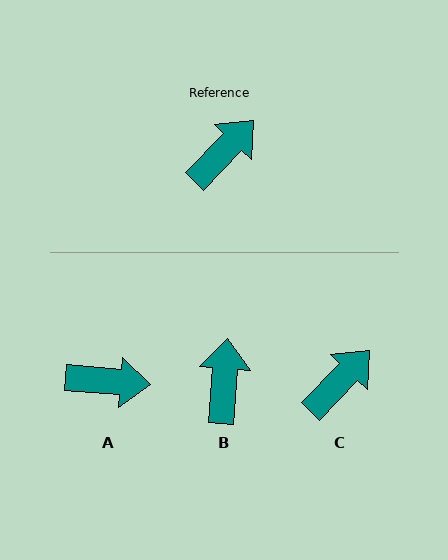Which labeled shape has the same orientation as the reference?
C.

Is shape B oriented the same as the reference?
No, it is off by about 40 degrees.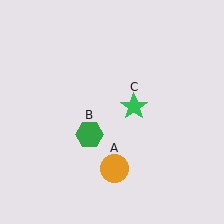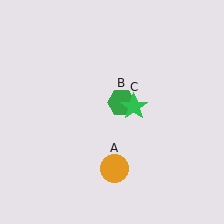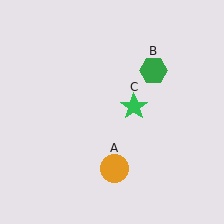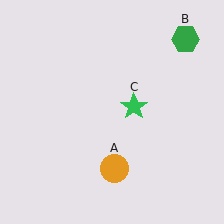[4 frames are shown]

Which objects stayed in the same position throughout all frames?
Orange circle (object A) and green star (object C) remained stationary.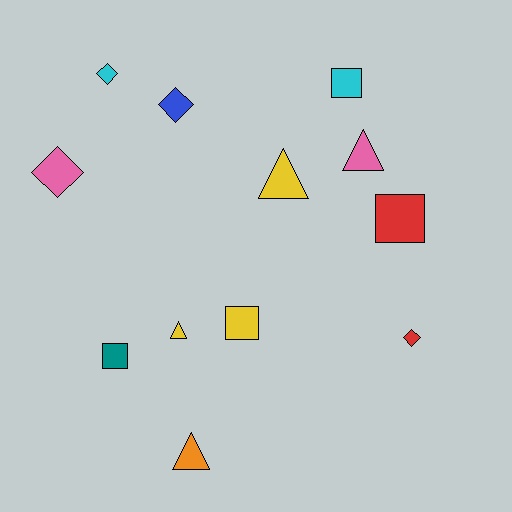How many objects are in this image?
There are 12 objects.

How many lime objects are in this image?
There are no lime objects.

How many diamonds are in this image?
There are 4 diamonds.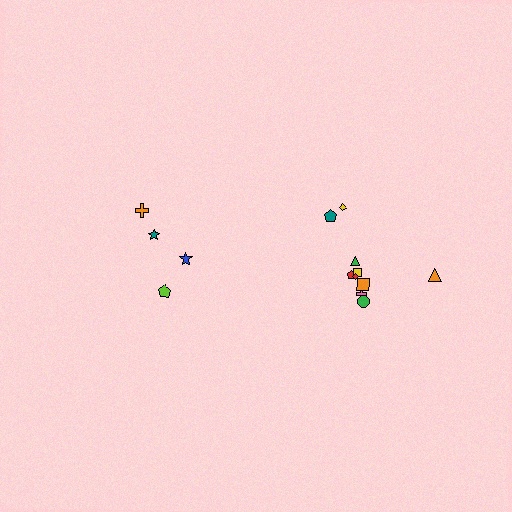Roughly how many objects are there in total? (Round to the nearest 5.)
Roughly 15 objects in total.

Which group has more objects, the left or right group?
The right group.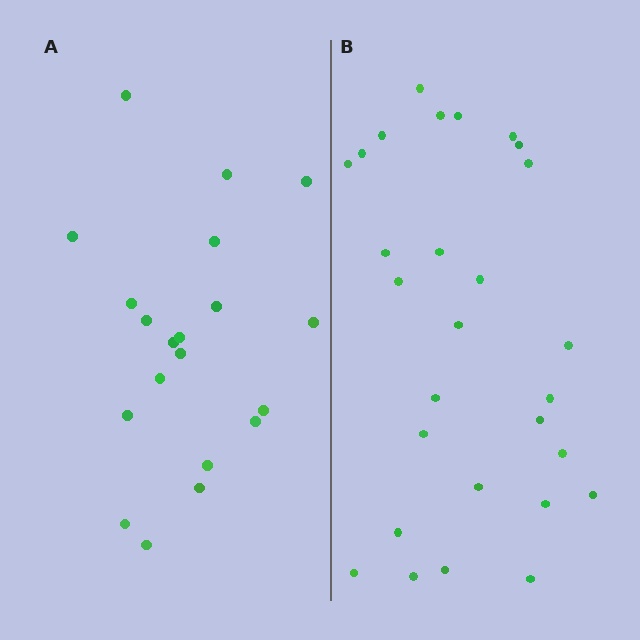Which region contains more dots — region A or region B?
Region B (the right region) has more dots.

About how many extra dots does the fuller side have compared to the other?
Region B has roughly 8 or so more dots than region A.